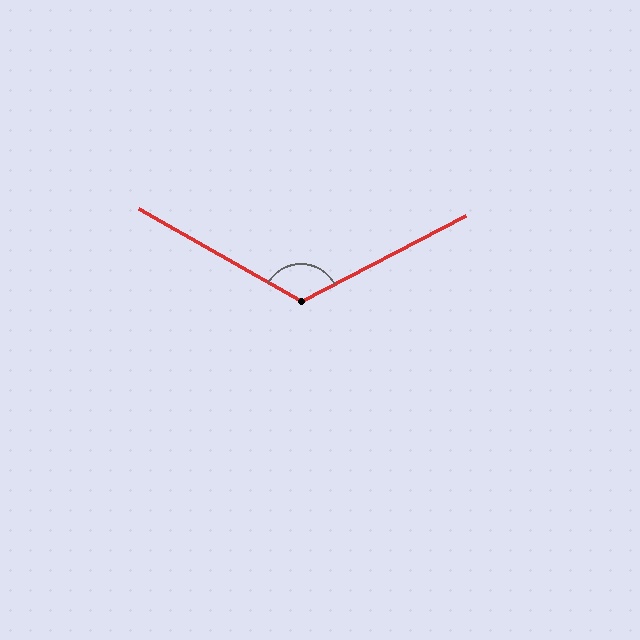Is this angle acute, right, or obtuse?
It is obtuse.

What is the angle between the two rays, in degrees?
Approximately 123 degrees.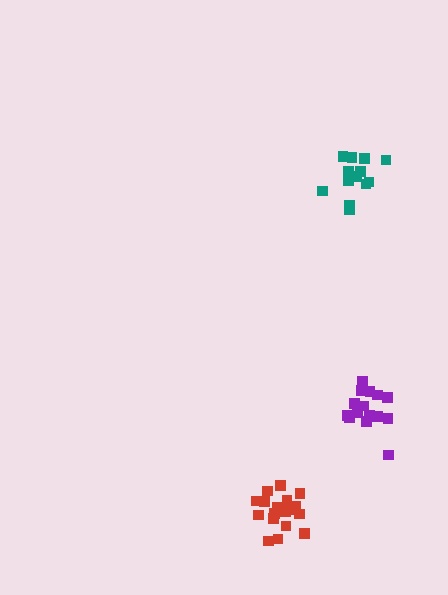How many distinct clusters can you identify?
There are 3 distinct clusters.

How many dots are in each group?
Group 1: 19 dots, Group 2: 16 dots, Group 3: 13 dots (48 total).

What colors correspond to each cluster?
The clusters are colored: red, purple, teal.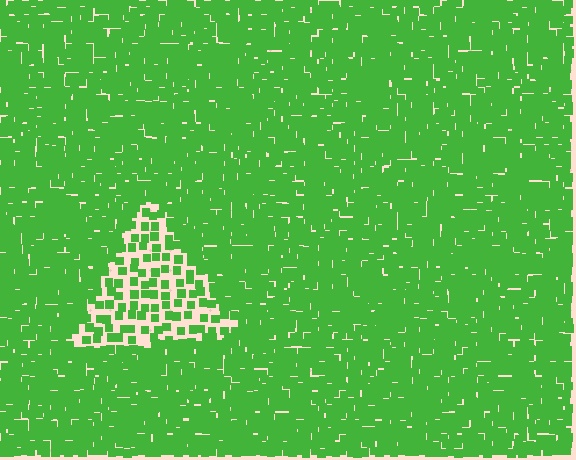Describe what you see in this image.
The image contains small green elements arranged at two different densities. A triangle-shaped region is visible where the elements are less densely packed than the surrounding area.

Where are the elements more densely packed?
The elements are more densely packed outside the triangle boundary.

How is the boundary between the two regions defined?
The boundary is defined by a change in element density (approximately 2.5x ratio). All elements are the same color, size, and shape.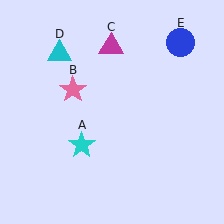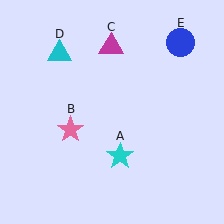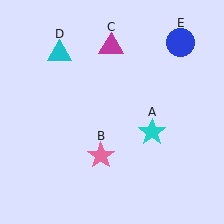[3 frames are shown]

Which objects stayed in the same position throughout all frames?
Magenta triangle (object C) and cyan triangle (object D) and blue circle (object E) remained stationary.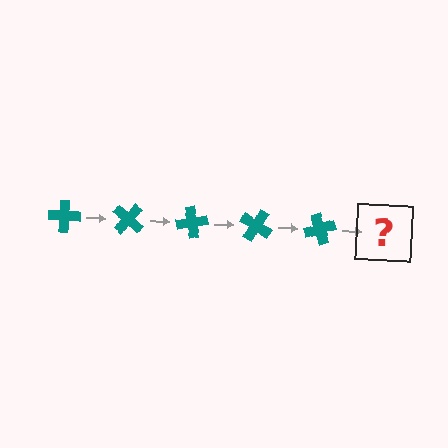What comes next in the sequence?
The next element should be a teal cross rotated 200 degrees.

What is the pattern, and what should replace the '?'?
The pattern is that the cross rotates 40 degrees each step. The '?' should be a teal cross rotated 200 degrees.